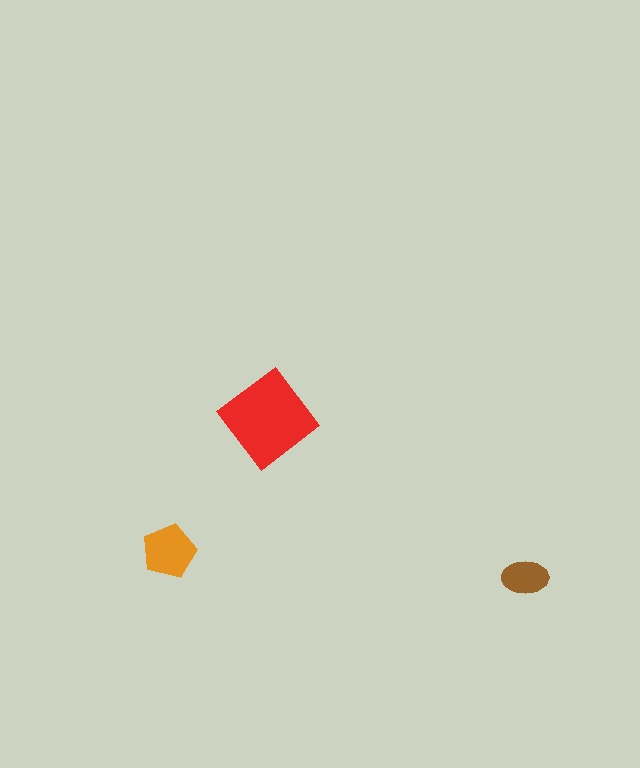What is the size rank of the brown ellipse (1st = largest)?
3rd.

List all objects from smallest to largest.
The brown ellipse, the orange pentagon, the red diamond.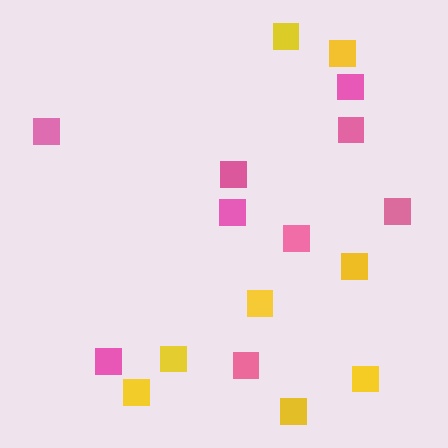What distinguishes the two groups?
There are 2 groups: one group of pink squares (9) and one group of yellow squares (8).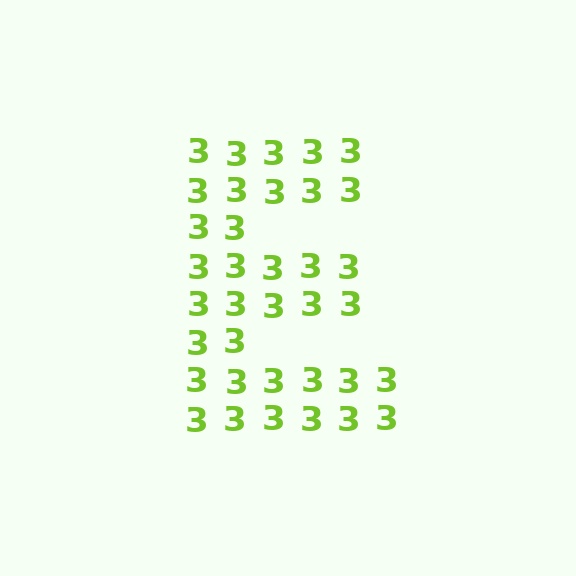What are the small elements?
The small elements are digit 3's.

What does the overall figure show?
The overall figure shows the letter E.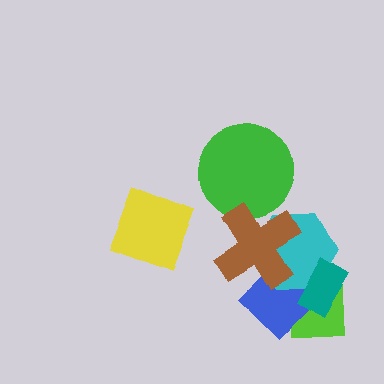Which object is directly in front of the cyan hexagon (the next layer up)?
The teal rectangle is directly in front of the cyan hexagon.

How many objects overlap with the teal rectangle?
3 objects overlap with the teal rectangle.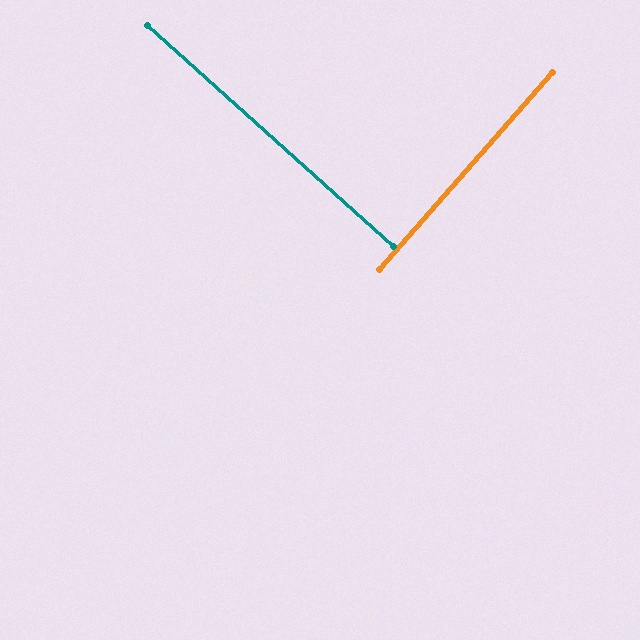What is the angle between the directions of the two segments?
Approximately 89 degrees.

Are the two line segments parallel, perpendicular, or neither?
Perpendicular — they meet at approximately 89°.